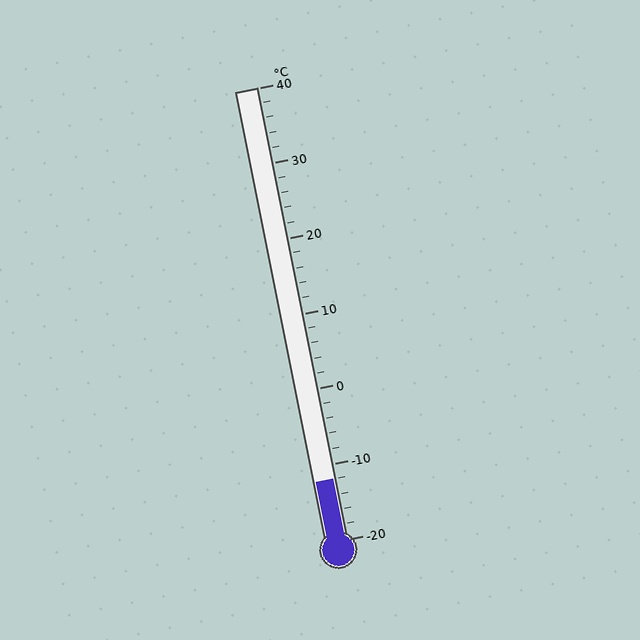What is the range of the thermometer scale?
The thermometer scale ranges from -20°C to 40°C.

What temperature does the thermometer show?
The thermometer shows approximately -12°C.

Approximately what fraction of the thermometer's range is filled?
The thermometer is filled to approximately 15% of its range.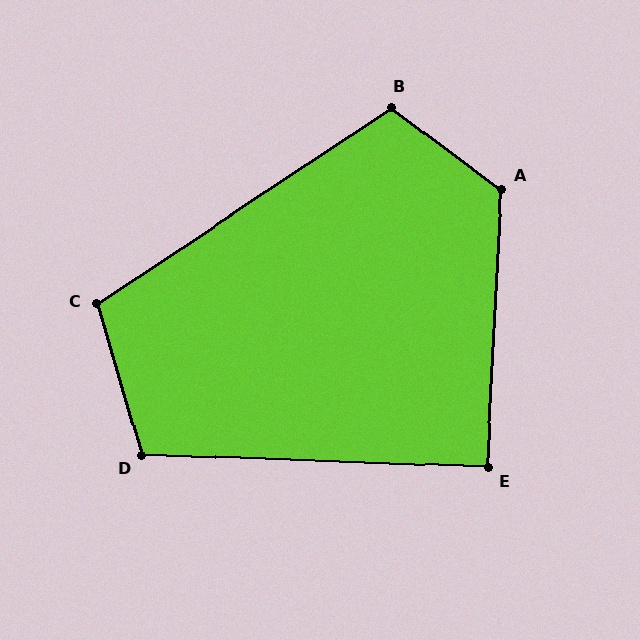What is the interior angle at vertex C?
Approximately 107 degrees (obtuse).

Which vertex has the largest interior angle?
A, at approximately 124 degrees.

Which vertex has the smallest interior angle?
E, at approximately 91 degrees.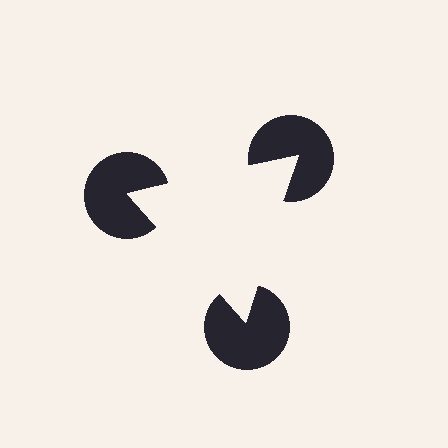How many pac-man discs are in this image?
There are 3 — one at each vertex of the illusory triangle.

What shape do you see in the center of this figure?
An illusory triangle — its edges are inferred from the aligned wedge cuts in the pac-man discs, not physically drawn.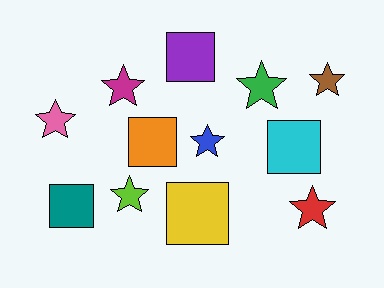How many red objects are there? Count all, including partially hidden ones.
There is 1 red object.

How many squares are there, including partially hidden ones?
There are 5 squares.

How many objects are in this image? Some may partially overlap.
There are 12 objects.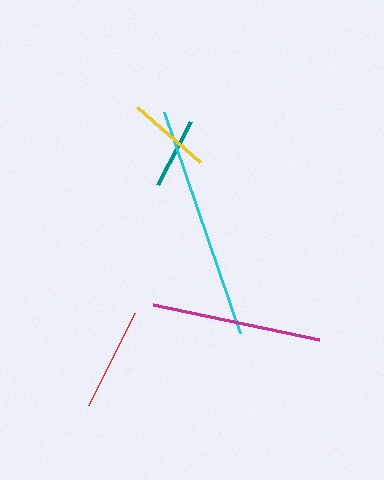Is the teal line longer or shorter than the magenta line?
The magenta line is longer than the teal line.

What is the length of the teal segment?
The teal segment is approximately 71 pixels long.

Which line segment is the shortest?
The teal line is the shortest at approximately 71 pixels.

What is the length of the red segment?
The red segment is approximately 103 pixels long.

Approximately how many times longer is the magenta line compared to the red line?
The magenta line is approximately 1.6 times the length of the red line.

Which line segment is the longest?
The cyan line is the longest at approximately 234 pixels.